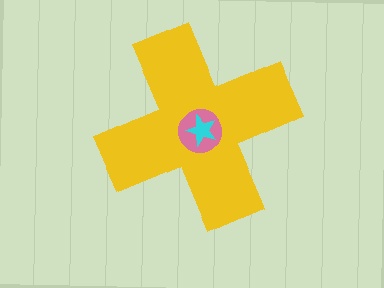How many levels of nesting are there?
3.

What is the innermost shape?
The cyan star.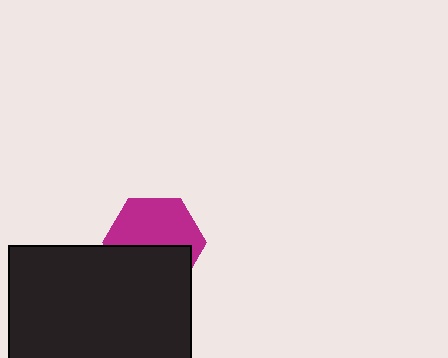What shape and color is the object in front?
The object in front is a black rectangle.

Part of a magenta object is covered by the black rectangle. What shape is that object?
It is a hexagon.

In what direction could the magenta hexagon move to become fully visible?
The magenta hexagon could move up. That would shift it out from behind the black rectangle entirely.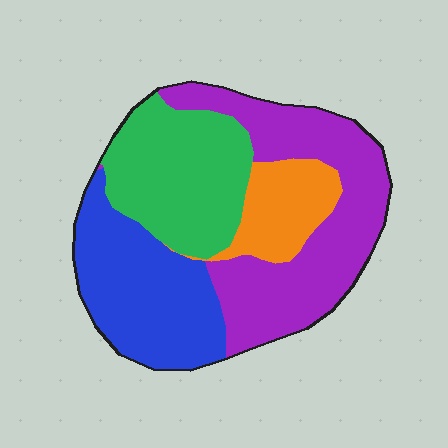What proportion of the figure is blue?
Blue takes up about one quarter (1/4) of the figure.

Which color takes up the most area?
Purple, at roughly 35%.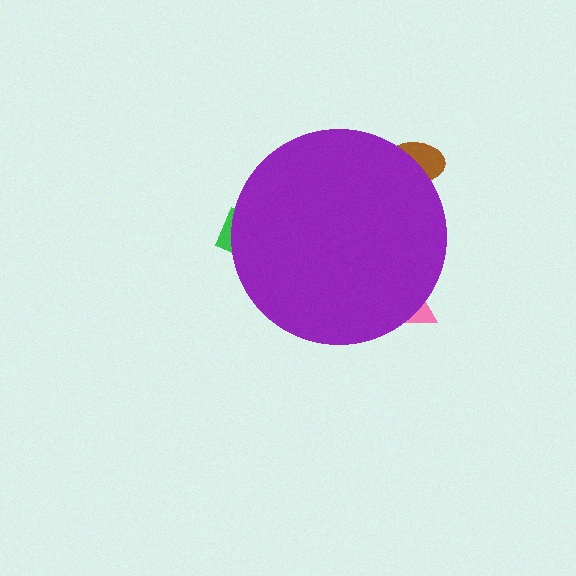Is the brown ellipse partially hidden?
Yes, the brown ellipse is partially hidden behind the purple circle.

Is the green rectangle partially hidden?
Yes, the green rectangle is partially hidden behind the purple circle.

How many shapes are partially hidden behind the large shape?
3 shapes are partially hidden.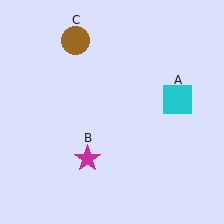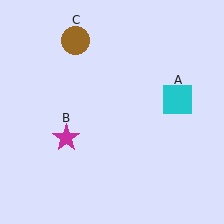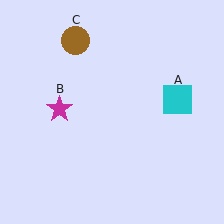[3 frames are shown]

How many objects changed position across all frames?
1 object changed position: magenta star (object B).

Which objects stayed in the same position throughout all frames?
Cyan square (object A) and brown circle (object C) remained stationary.